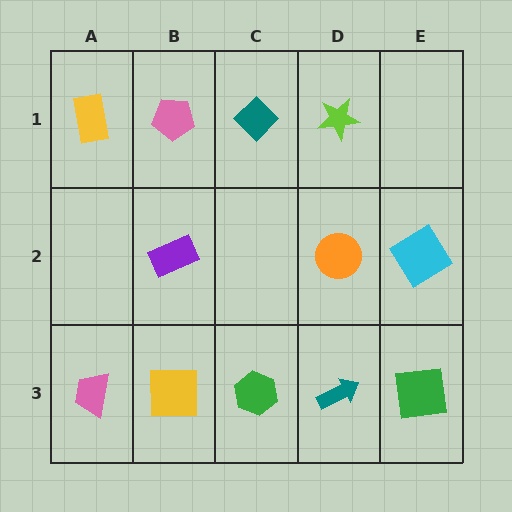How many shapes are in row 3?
5 shapes.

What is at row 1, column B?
A pink pentagon.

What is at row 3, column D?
A teal arrow.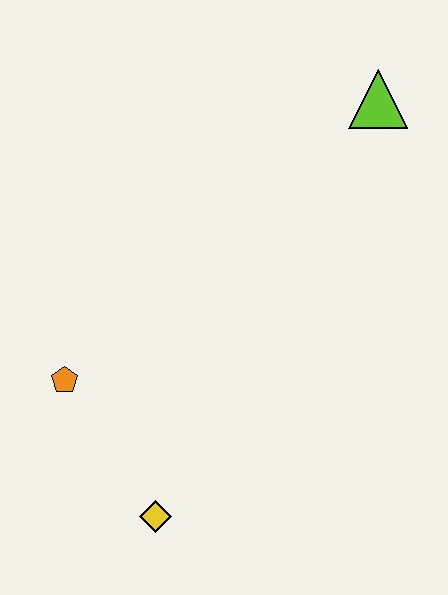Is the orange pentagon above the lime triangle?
No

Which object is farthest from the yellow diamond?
The lime triangle is farthest from the yellow diamond.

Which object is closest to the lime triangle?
The orange pentagon is closest to the lime triangle.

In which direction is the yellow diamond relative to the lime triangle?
The yellow diamond is below the lime triangle.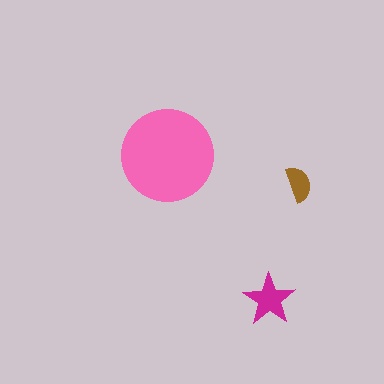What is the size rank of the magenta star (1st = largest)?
2nd.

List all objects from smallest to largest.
The brown semicircle, the magenta star, the pink circle.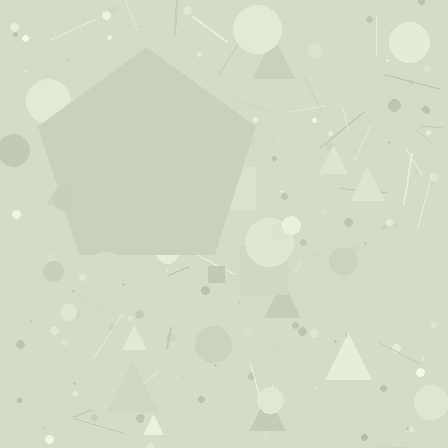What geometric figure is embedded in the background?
A pentagon is embedded in the background.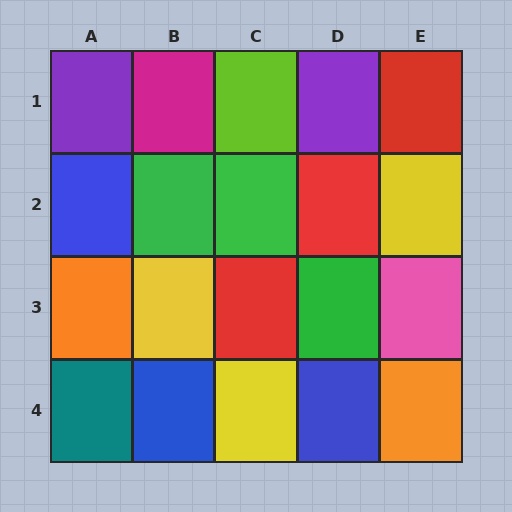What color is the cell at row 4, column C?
Yellow.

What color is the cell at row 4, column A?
Teal.